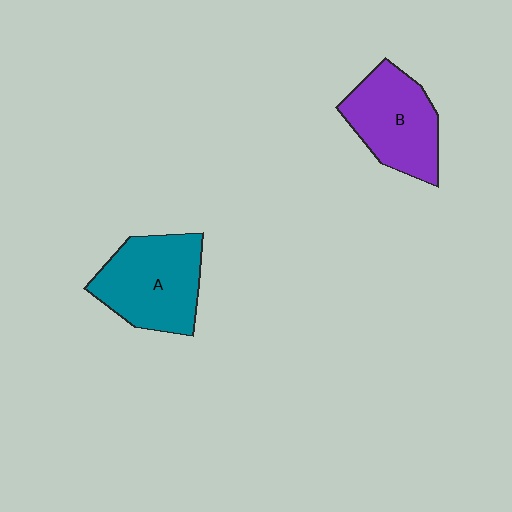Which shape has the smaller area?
Shape B (purple).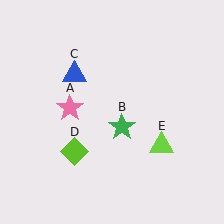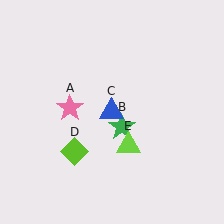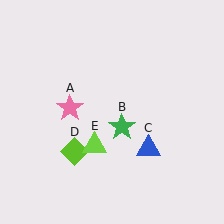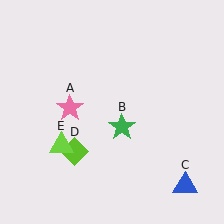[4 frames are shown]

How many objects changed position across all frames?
2 objects changed position: blue triangle (object C), lime triangle (object E).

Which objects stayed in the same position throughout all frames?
Pink star (object A) and green star (object B) and lime diamond (object D) remained stationary.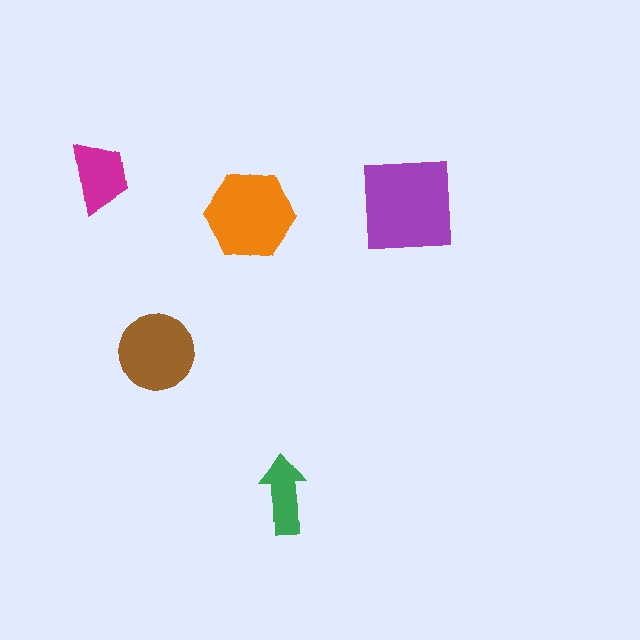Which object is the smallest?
The green arrow.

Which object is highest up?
The magenta trapezoid is topmost.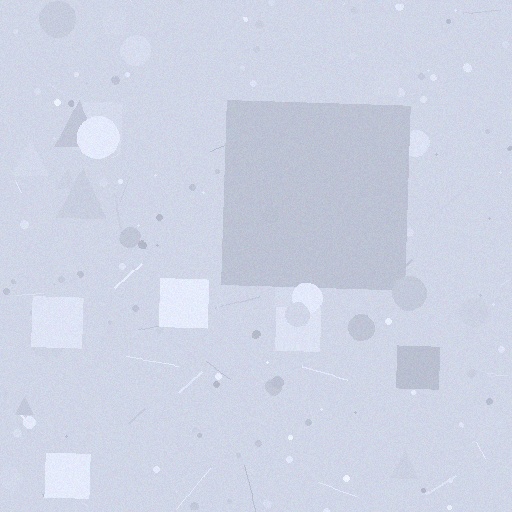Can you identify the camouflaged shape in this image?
The camouflaged shape is a square.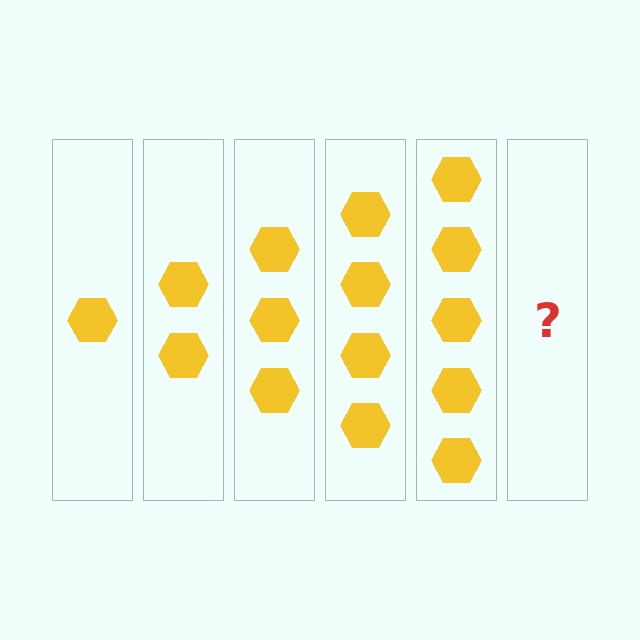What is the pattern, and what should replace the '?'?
The pattern is that each step adds one more hexagon. The '?' should be 6 hexagons.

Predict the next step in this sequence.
The next step is 6 hexagons.